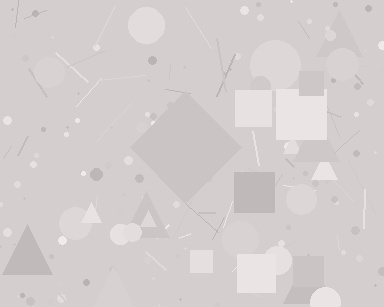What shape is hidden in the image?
A diamond is hidden in the image.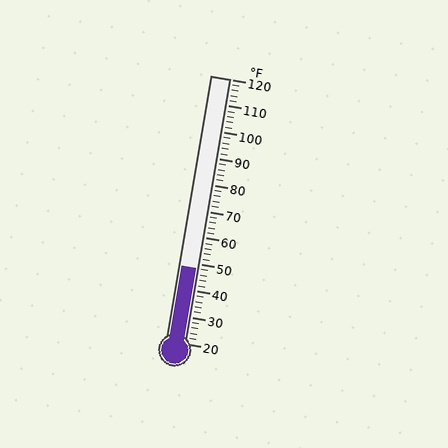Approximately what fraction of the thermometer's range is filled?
The thermometer is filled to approximately 30% of its range.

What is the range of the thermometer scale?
The thermometer scale ranges from 20°F to 120°F.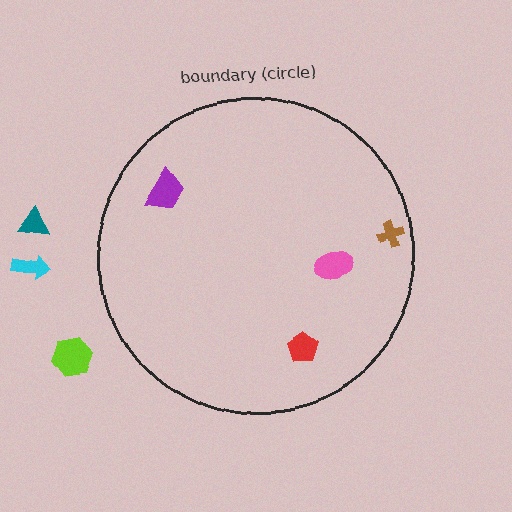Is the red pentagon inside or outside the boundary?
Inside.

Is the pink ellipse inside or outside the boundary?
Inside.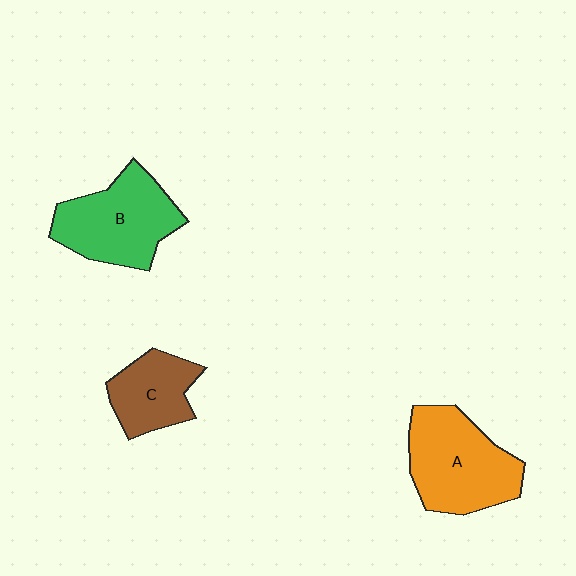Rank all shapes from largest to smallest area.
From largest to smallest: A (orange), B (green), C (brown).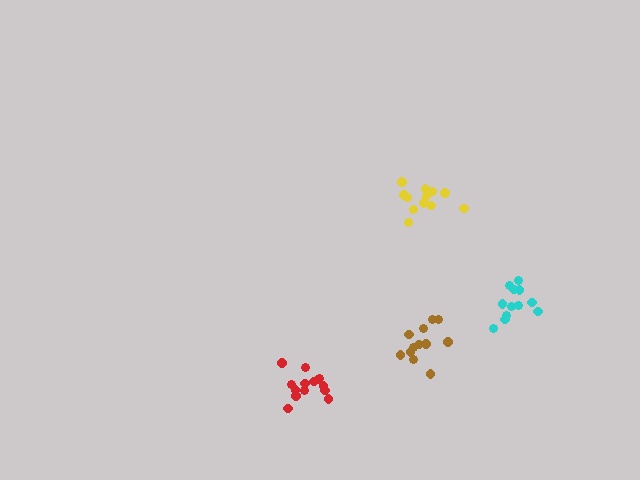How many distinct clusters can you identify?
There are 4 distinct clusters.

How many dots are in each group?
Group 1: 14 dots, Group 2: 12 dots, Group 3: 12 dots, Group 4: 12 dots (50 total).